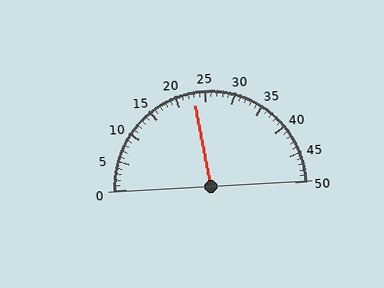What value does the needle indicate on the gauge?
The needle indicates approximately 23.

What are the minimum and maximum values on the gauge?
The gauge ranges from 0 to 50.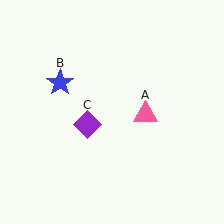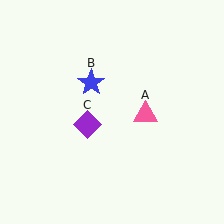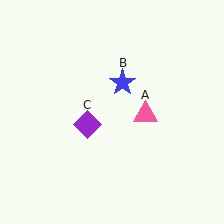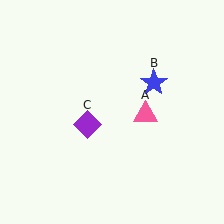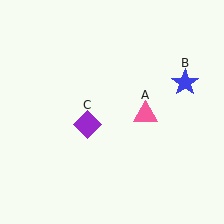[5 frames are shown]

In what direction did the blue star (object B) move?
The blue star (object B) moved right.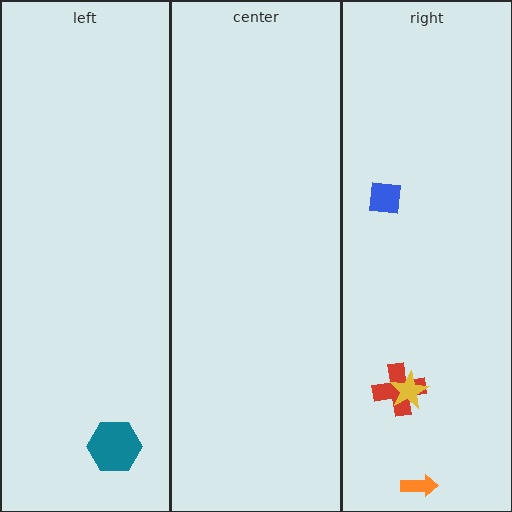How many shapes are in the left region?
1.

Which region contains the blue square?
The right region.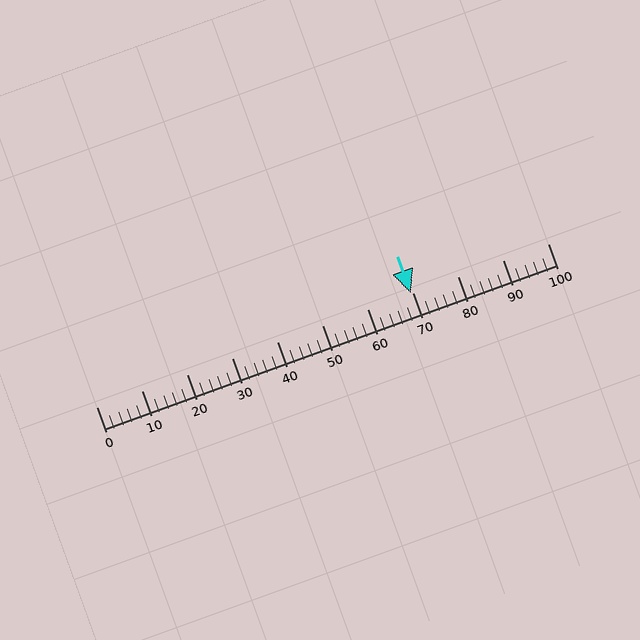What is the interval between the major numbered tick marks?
The major tick marks are spaced 10 units apart.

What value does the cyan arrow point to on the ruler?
The cyan arrow points to approximately 70.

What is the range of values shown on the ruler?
The ruler shows values from 0 to 100.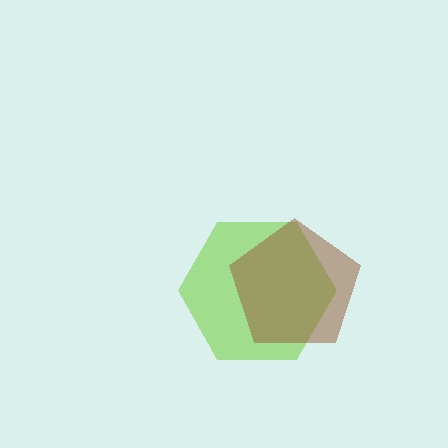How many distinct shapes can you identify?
There are 2 distinct shapes: a lime hexagon, a brown pentagon.